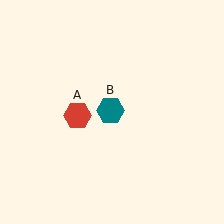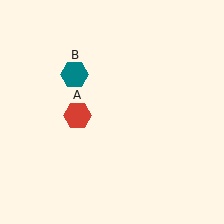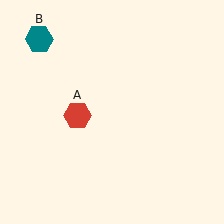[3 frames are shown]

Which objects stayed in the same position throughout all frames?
Red hexagon (object A) remained stationary.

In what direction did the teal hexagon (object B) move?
The teal hexagon (object B) moved up and to the left.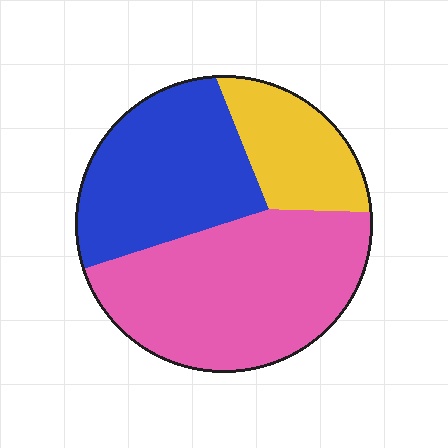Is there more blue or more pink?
Pink.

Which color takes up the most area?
Pink, at roughly 50%.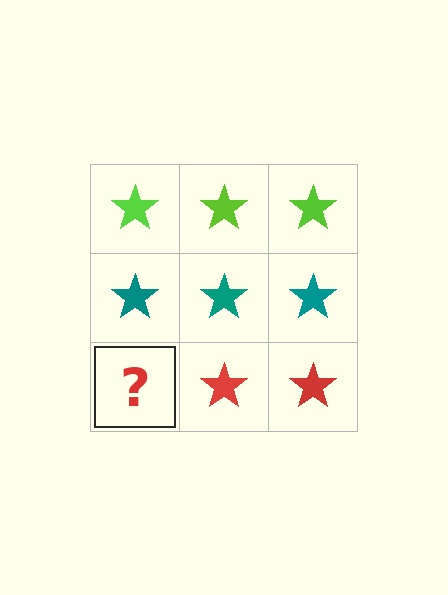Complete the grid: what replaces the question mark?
The question mark should be replaced with a red star.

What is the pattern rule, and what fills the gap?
The rule is that each row has a consistent color. The gap should be filled with a red star.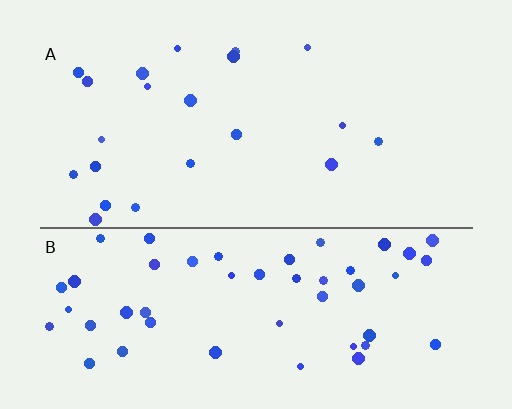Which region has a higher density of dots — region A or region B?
B (the bottom).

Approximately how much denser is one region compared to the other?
Approximately 2.5× — region B over region A.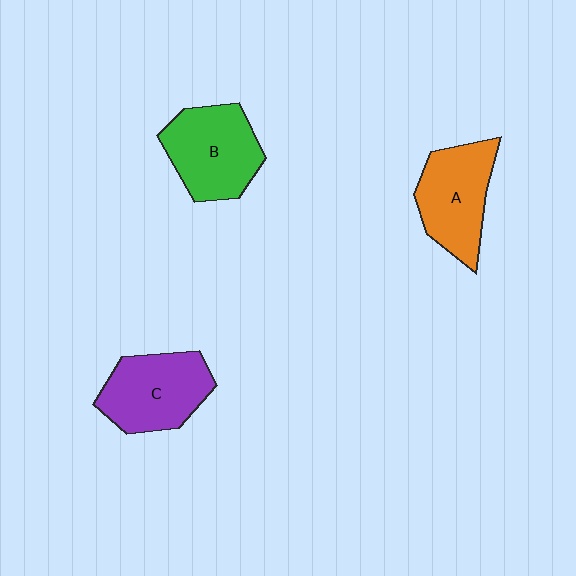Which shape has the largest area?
Shape B (green).